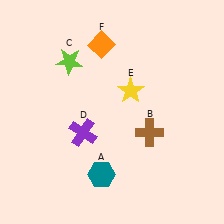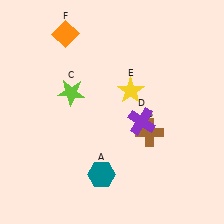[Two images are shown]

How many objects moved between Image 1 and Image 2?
3 objects moved between the two images.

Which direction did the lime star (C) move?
The lime star (C) moved down.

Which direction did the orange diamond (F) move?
The orange diamond (F) moved left.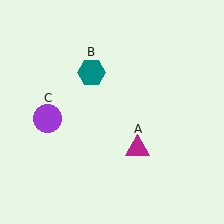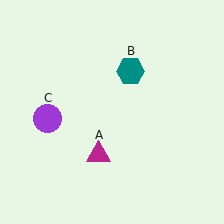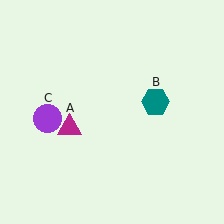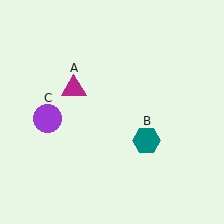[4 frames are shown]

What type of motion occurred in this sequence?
The magenta triangle (object A), teal hexagon (object B) rotated clockwise around the center of the scene.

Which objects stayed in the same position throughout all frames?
Purple circle (object C) remained stationary.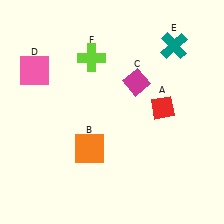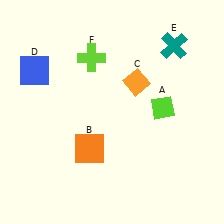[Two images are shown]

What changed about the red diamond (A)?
In Image 1, A is red. In Image 2, it changed to lime.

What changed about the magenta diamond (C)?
In Image 1, C is magenta. In Image 2, it changed to orange.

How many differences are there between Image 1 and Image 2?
There are 3 differences between the two images.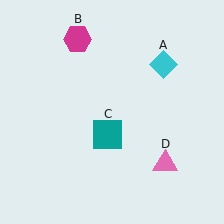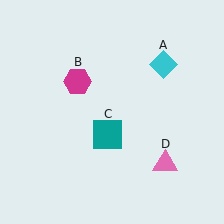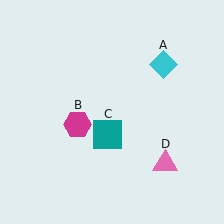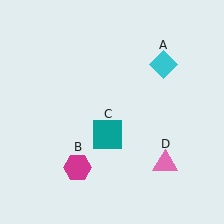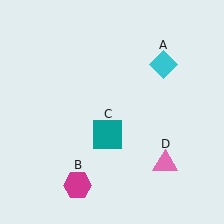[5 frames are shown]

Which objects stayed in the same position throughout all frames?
Cyan diamond (object A) and teal square (object C) and pink triangle (object D) remained stationary.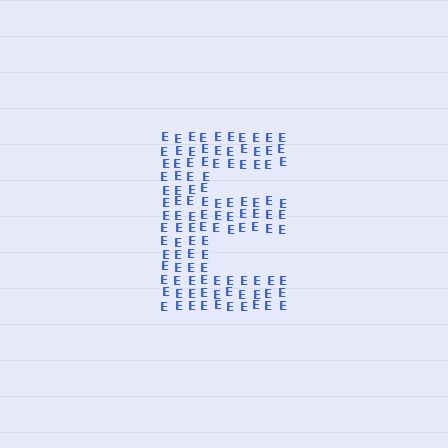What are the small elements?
The small elements are letter E's.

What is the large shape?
The large shape is the letter E.